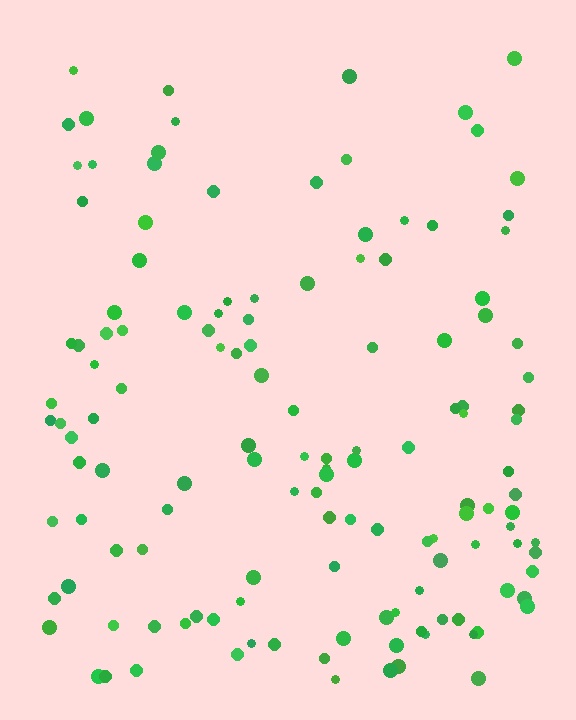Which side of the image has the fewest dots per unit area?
The top.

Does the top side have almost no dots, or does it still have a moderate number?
Still a moderate number, just noticeably fewer than the bottom.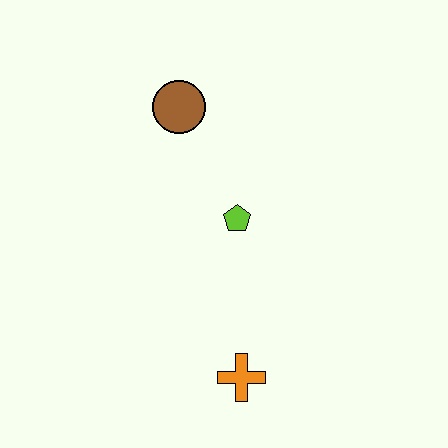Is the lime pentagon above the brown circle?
No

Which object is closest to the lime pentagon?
The brown circle is closest to the lime pentagon.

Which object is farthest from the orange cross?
The brown circle is farthest from the orange cross.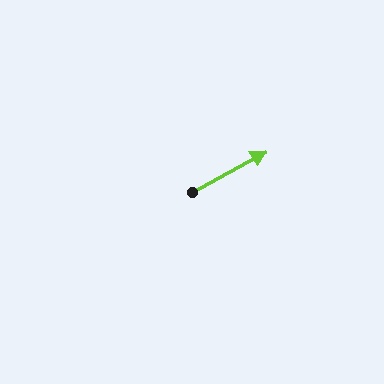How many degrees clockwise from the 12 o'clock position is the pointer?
Approximately 61 degrees.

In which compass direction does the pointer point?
Northeast.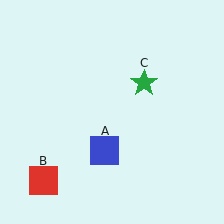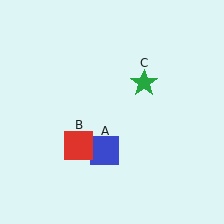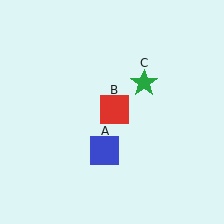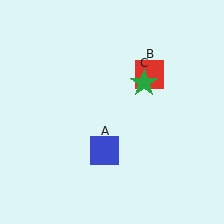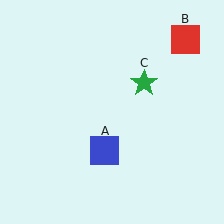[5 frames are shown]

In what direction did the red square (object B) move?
The red square (object B) moved up and to the right.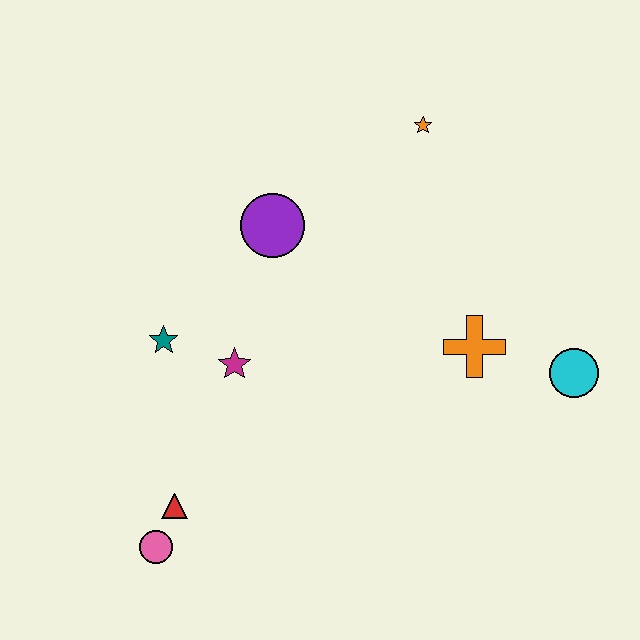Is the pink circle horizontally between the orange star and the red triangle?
No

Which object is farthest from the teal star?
The cyan circle is farthest from the teal star.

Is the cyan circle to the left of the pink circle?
No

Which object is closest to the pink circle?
The red triangle is closest to the pink circle.